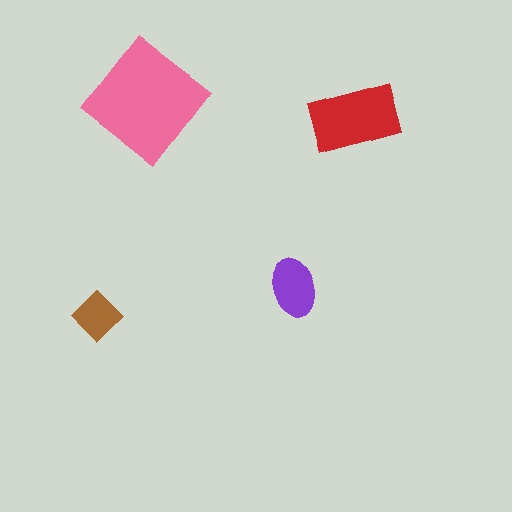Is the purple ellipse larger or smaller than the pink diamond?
Smaller.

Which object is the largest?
The pink diamond.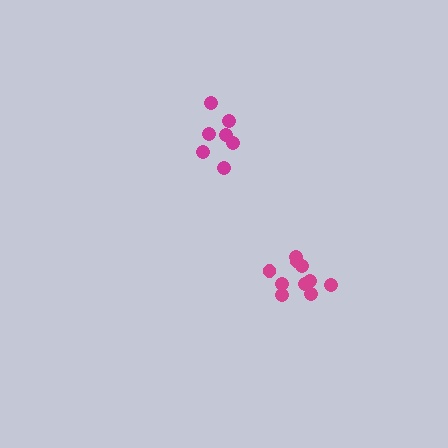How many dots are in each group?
Group 1: 10 dots, Group 2: 7 dots (17 total).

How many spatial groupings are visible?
There are 2 spatial groupings.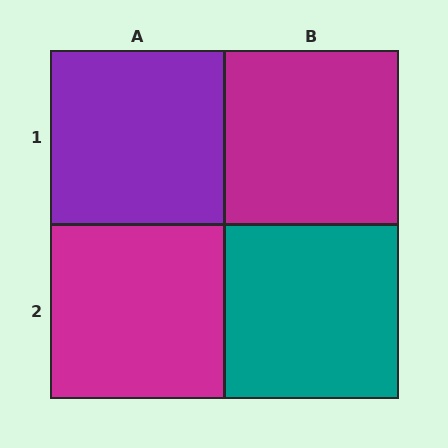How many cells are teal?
1 cell is teal.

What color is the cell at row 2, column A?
Magenta.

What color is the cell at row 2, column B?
Teal.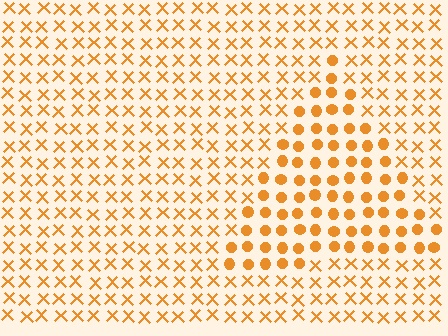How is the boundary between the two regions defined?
The boundary is defined by a change in element shape: circles inside vs. X marks outside. All elements share the same color and spacing.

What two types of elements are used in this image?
The image uses circles inside the triangle region and X marks outside it.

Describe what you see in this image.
The image is filled with small orange elements arranged in a uniform grid. A triangle-shaped region contains circles, while the surrounding area contains X marks. The boundary is defined purely by the change in element shape.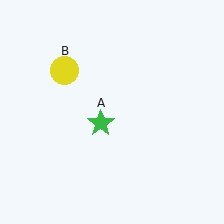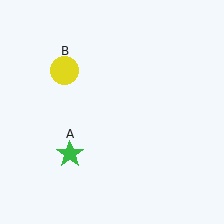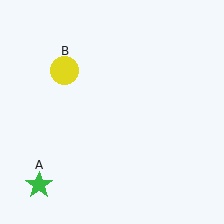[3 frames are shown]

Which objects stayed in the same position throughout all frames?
Yellow circle (object B) remained stationary.